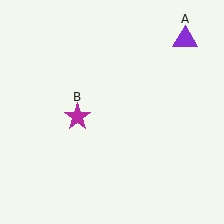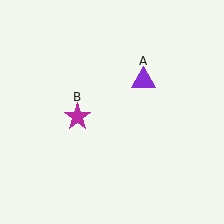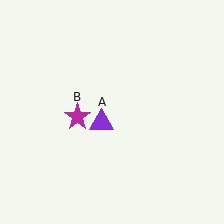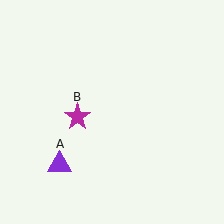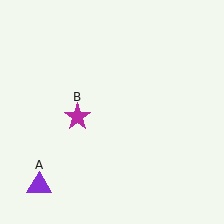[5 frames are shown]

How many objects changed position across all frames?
1 object changed position: purple triangle (object A).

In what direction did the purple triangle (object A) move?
The purple triangle (object A) moved down and to the left.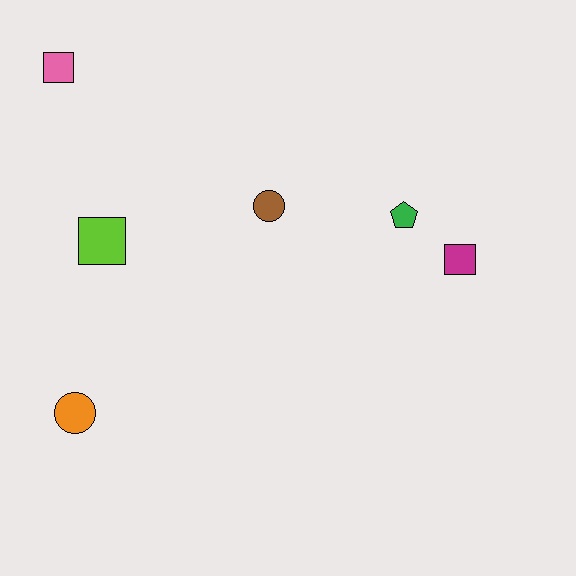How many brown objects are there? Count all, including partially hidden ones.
There is 1 brown object.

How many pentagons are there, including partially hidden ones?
There is 1 pentagon.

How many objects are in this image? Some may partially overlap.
There are 6 objects.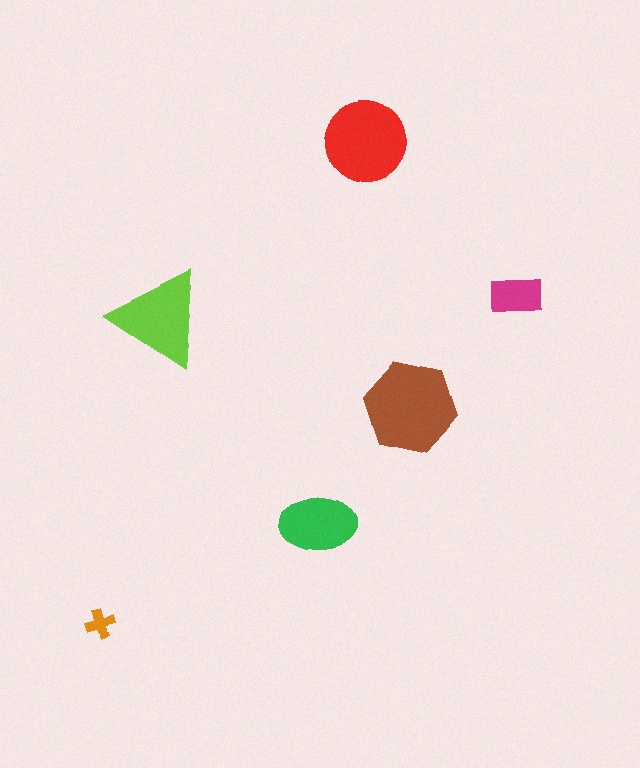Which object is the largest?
The brown hexagon.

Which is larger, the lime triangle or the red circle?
The red circle.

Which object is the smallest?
The orange cross.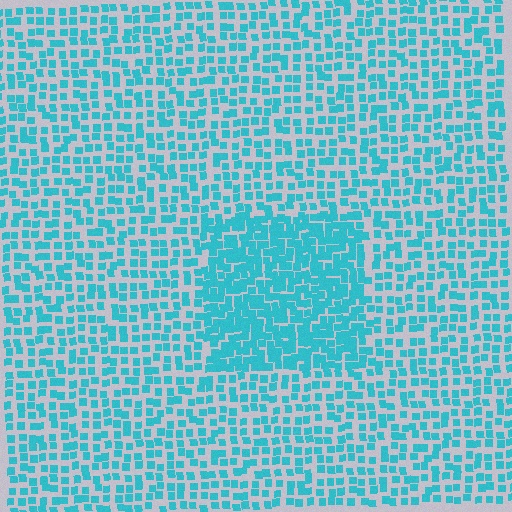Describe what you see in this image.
The image contains small cyan elements arranged at two different densities. A rectangle-shaped region is visible where the elements are more densely packed than the surrounding area.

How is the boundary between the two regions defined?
The boundary is defined by a change in element density (approximately 1.9x ratio). All elements are the same color, size, and shape.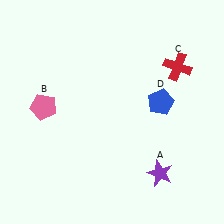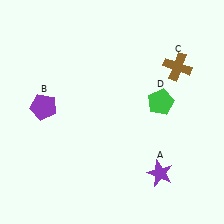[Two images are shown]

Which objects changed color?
B changed from pink to purple. C changed from red to brown. D changed from blue to green.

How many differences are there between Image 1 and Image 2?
There are 3 differences between the two images.